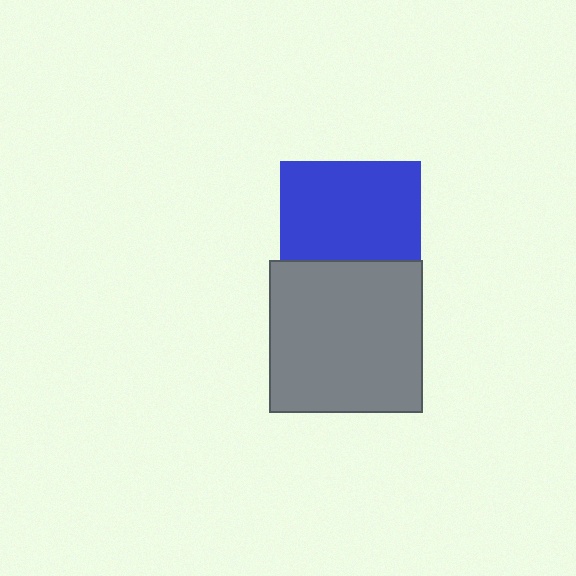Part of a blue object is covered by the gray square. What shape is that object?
It is a square.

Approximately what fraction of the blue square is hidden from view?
Roughly 31% of the blue square is hidden behind the gray square.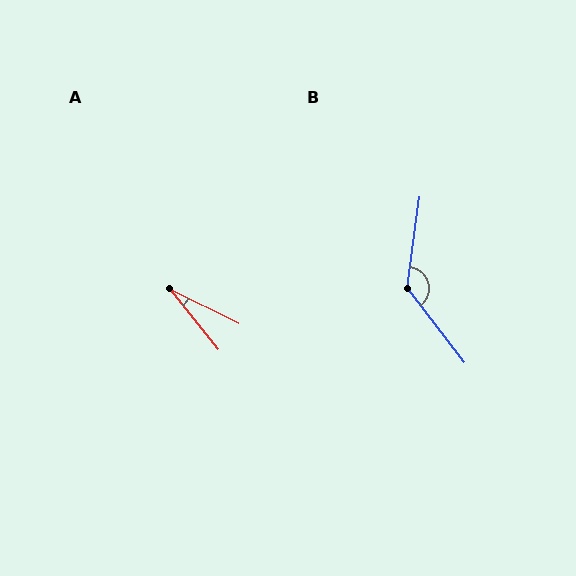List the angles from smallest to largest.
A (24°), B (135°).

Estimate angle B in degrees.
Approximately 135 degrees.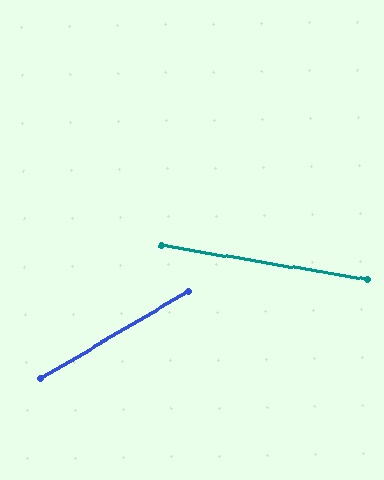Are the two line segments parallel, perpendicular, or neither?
Neither parallel nor perpendicular — they differ by about 40°.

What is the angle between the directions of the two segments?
Approximately 40 degrees.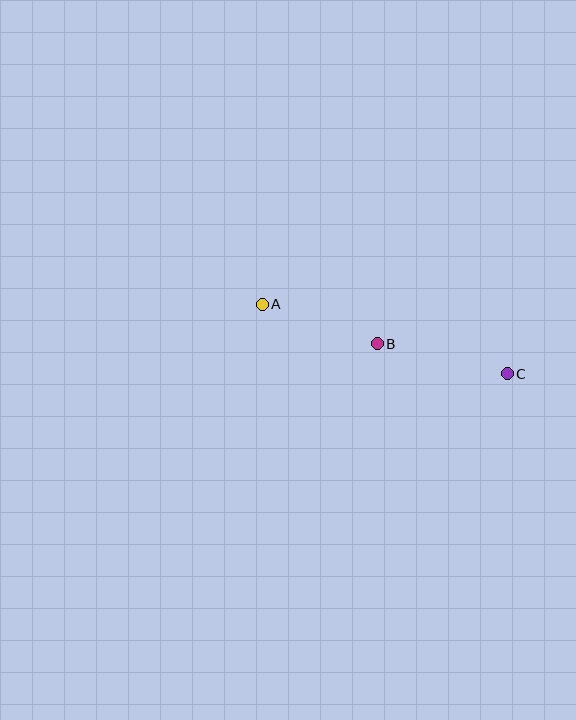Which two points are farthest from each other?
Points A and C are farthest from each other.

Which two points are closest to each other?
Points A and B are closest to each other.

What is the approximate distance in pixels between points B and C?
The distance between B and C is approximately 134 pixels.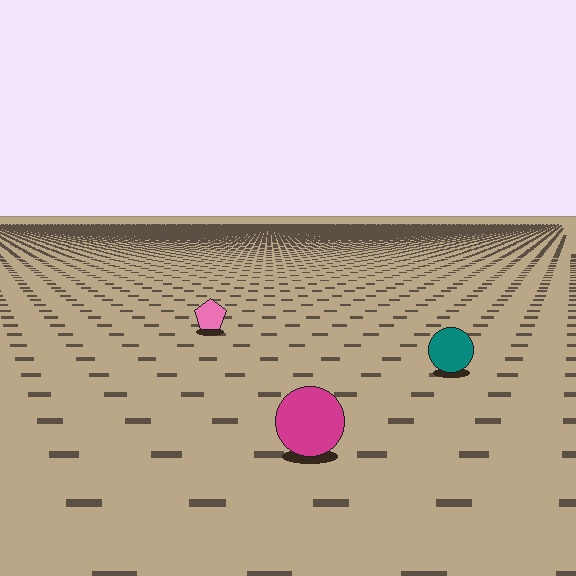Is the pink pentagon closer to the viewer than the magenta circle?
No. The magenta circle is closer — you can tell from the texture gradient: the ground texture is coarser near it.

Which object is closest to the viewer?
The magenta circle is closest. The texture marks near it are larger and more spread out.